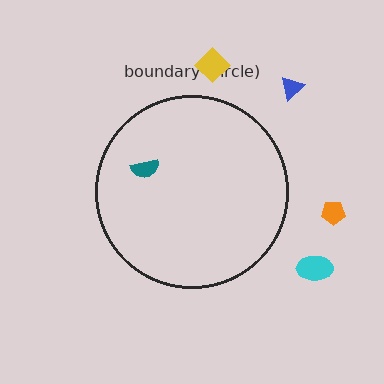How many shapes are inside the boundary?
1 inside, 4 outside.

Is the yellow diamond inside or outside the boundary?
Outside.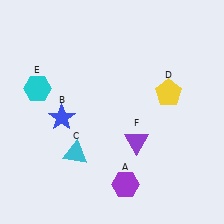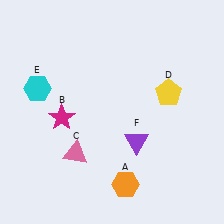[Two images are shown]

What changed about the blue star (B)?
In Image 1, B is blue. In Image 2, it changed to magenta.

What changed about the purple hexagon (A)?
In Image 1, A is purple. In Image 2, it changed to orange.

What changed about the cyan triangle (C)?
In Image 1, C is cyan. In Image 2, it changed to pink.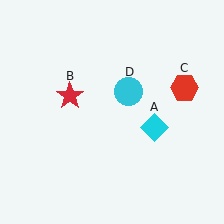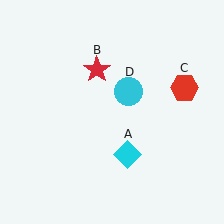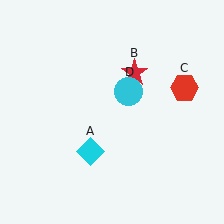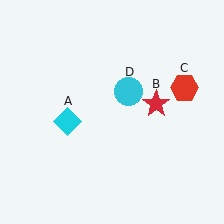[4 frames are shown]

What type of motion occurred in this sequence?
The cyan diamond (object A), red star (object B) rotated clockwise around the center of the scene.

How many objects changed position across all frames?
2 objects changed position: cyan diamond (object A), red star (object B).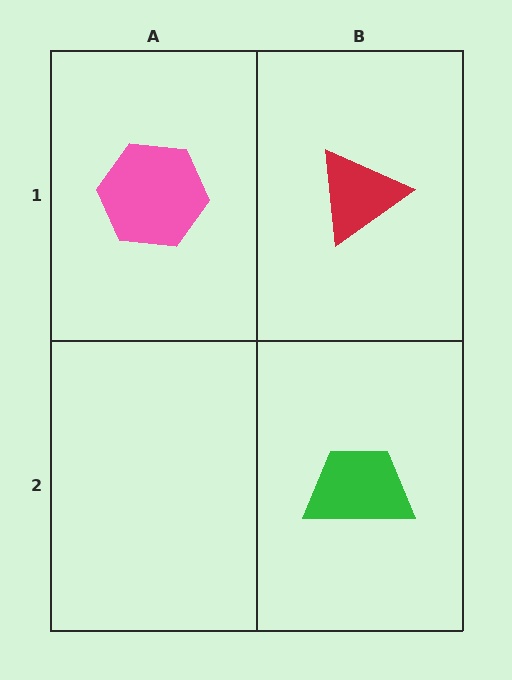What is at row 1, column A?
A pink hexagon.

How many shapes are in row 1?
2 shapes.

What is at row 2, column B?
A green trapezoid.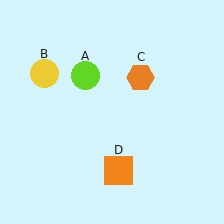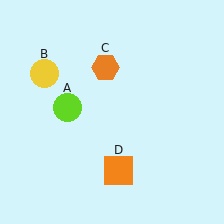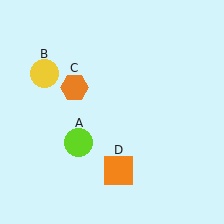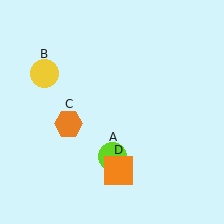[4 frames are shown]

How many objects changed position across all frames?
2 objects changed position: lime circle (object A), orange hexagon (object C).